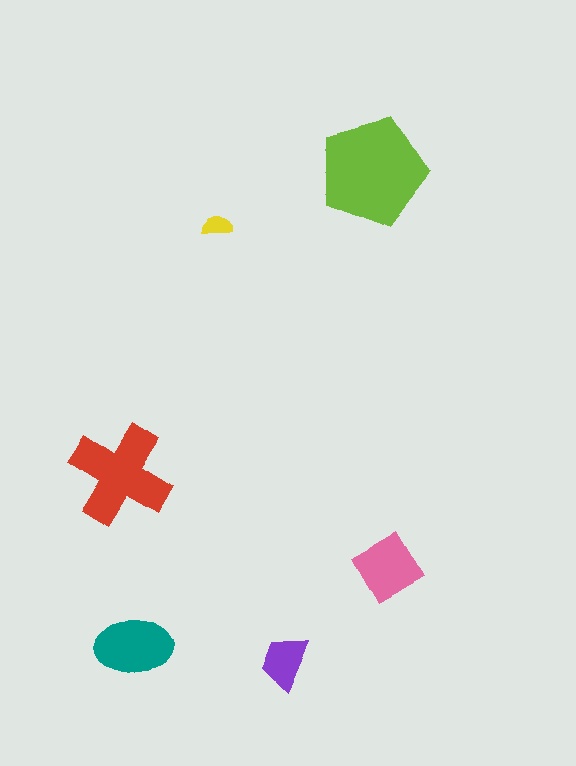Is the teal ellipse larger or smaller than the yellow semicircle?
Larger.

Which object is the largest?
The lime pentagon.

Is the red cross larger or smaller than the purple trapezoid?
Larger.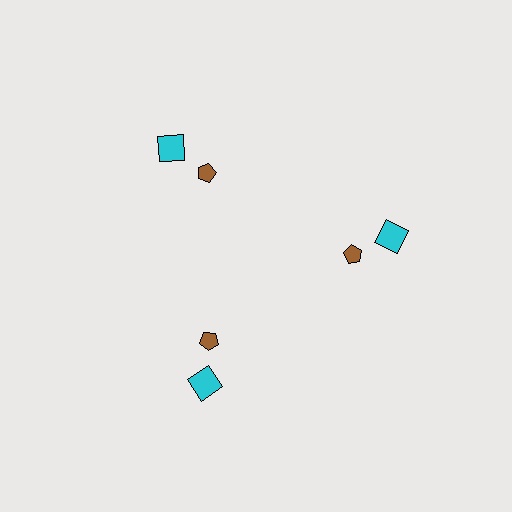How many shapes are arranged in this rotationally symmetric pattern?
There are 6 shapes, arranged in 3 groups of 2.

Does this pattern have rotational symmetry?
Yes, this pattern has 3-fold rotational symmetry. It looks the same after rotating 120 degrees around the center.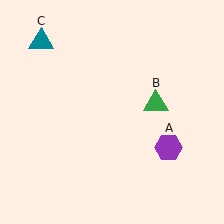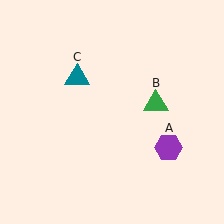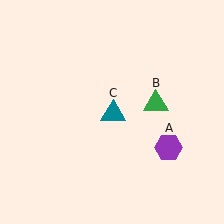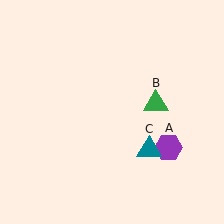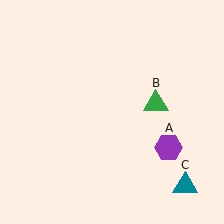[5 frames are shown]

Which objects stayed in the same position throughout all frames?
Purple hexagon (object A) and green triangle (object B) remained stationary.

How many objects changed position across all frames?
1 object changed position: teal triangle (object C).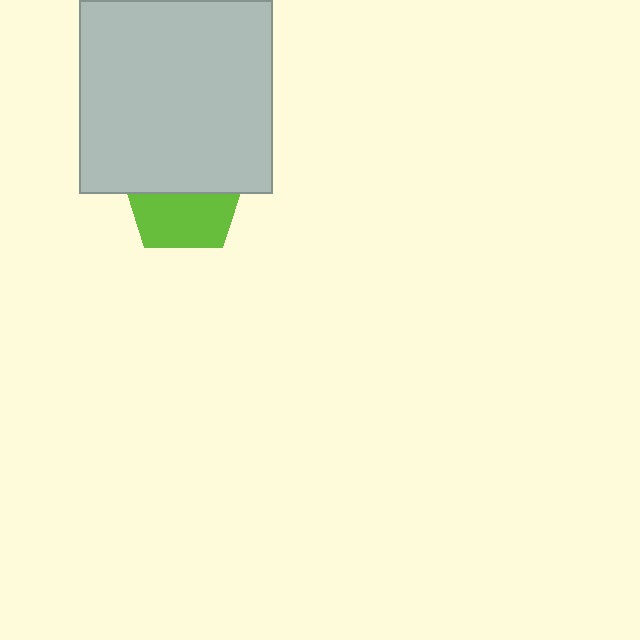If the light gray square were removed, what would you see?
You would see the complete lime pentagon.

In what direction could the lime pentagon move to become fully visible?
The lime pentagon could move down. That would shift it out from behind the light gray square entirely.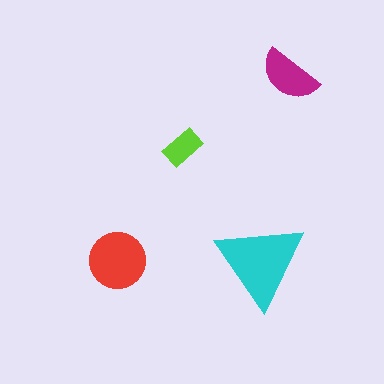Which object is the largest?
The cyan triangle.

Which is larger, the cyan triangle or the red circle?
The cyan triangle.